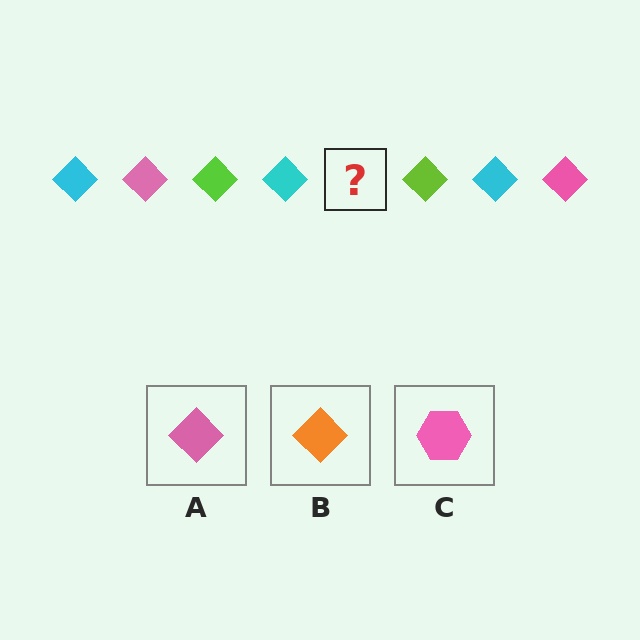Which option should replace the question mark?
Option A.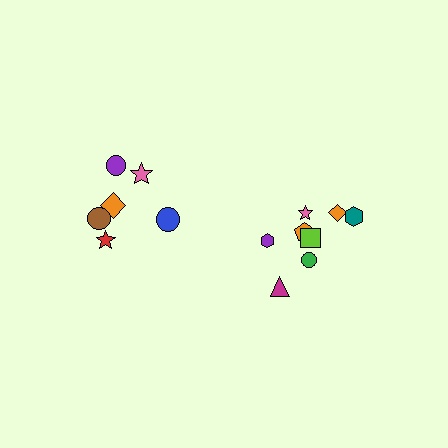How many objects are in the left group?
There are 6 objects.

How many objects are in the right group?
There are 8 objects.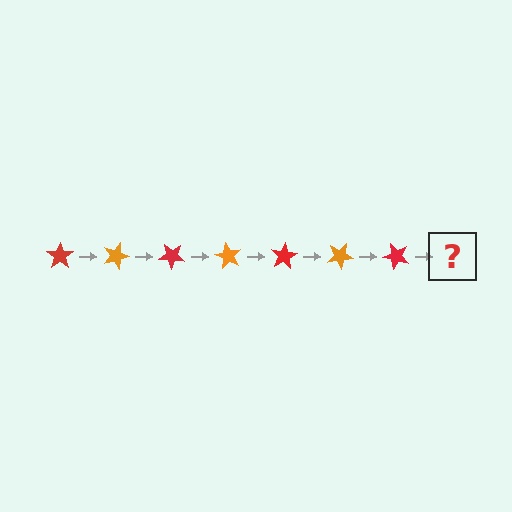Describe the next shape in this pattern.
It should be an orange star, rotated 140 degrees from the start.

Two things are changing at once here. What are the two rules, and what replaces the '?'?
The two rules are that it rotates 20 degrees each step and the color cycles through red and orange. The '?' should be an orange star, rotated 140 degrees from the start.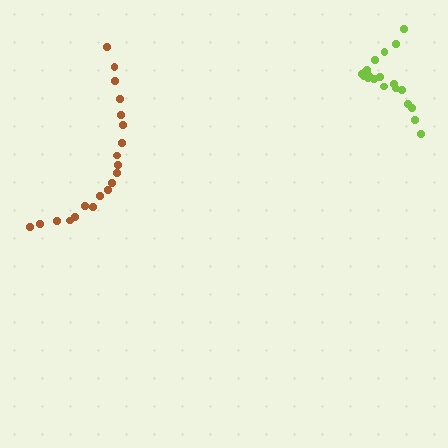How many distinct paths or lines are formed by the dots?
There are 2 distinct paths.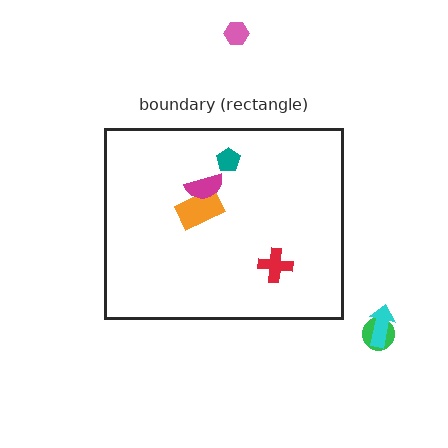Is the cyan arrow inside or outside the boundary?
Outside.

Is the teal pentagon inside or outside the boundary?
Inside.